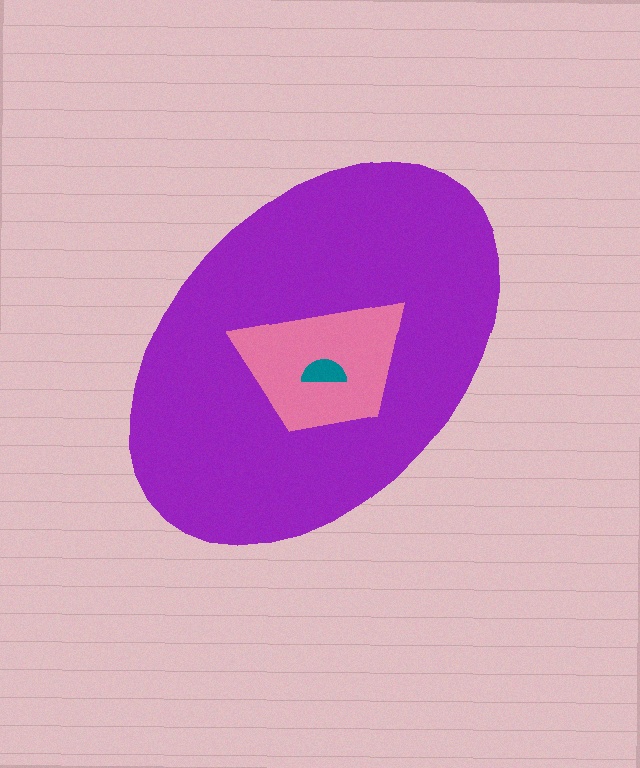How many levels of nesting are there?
3.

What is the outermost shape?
The purple ellipse.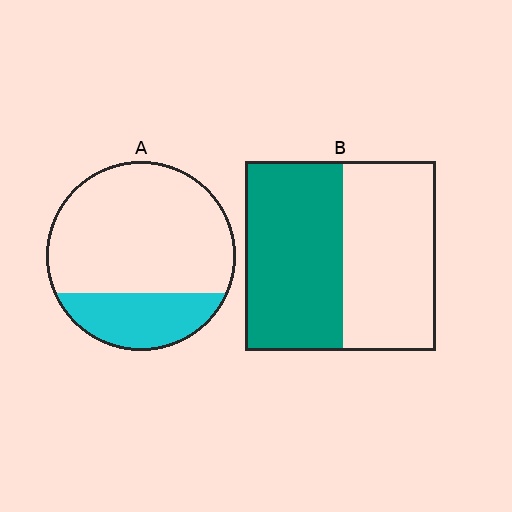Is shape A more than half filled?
No.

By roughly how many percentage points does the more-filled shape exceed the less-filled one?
By roughly 25 percentage points (B over A).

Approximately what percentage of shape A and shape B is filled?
A is approximately 25% and B is approximately 50%.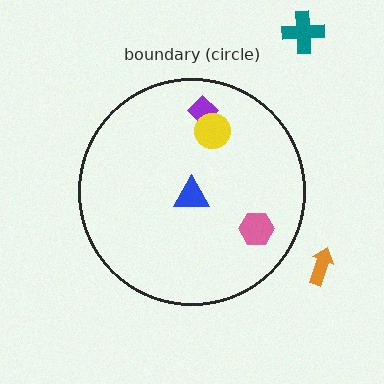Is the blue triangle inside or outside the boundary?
Inside.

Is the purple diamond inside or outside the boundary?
Inside.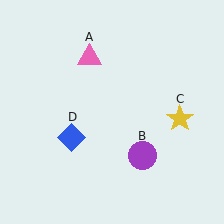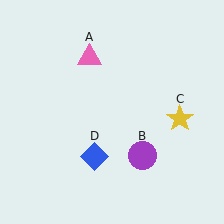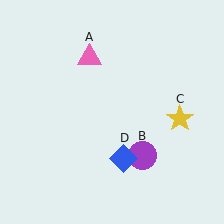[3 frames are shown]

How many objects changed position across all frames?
1 object changed position: blue diamond (object D).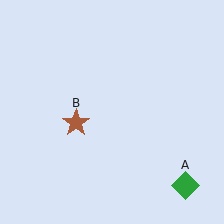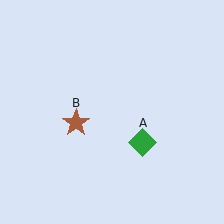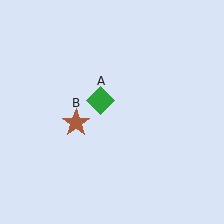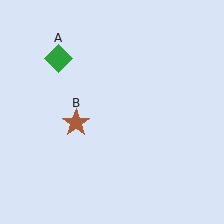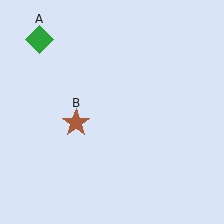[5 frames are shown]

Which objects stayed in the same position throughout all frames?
Brown star (object B) remained stationary.